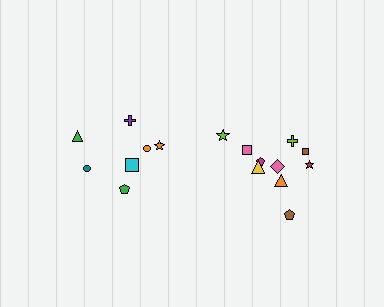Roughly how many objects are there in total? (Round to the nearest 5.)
Roughly 15 objects in total.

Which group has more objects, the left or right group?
The right group.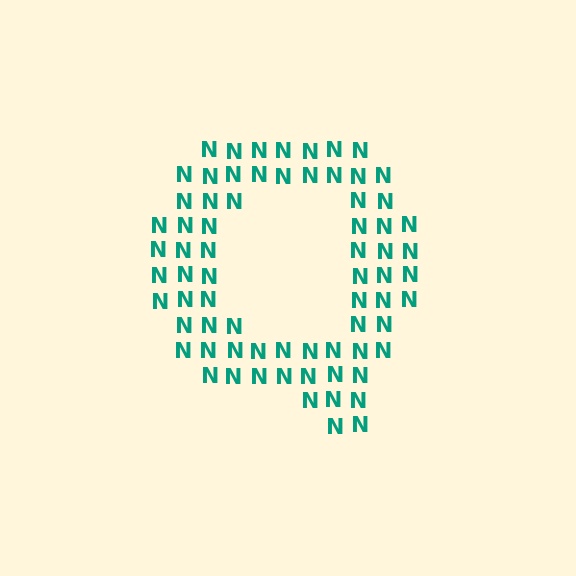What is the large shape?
The large shape is the letter Q.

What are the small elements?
The small elements are letter N's.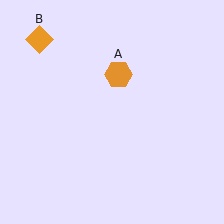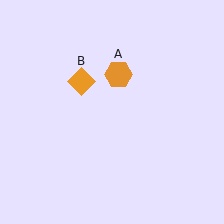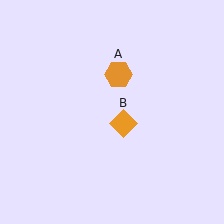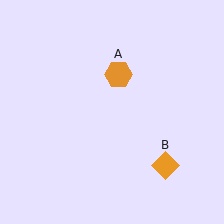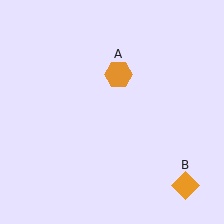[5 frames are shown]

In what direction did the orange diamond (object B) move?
The orange diamond (object B) moved down and to the right.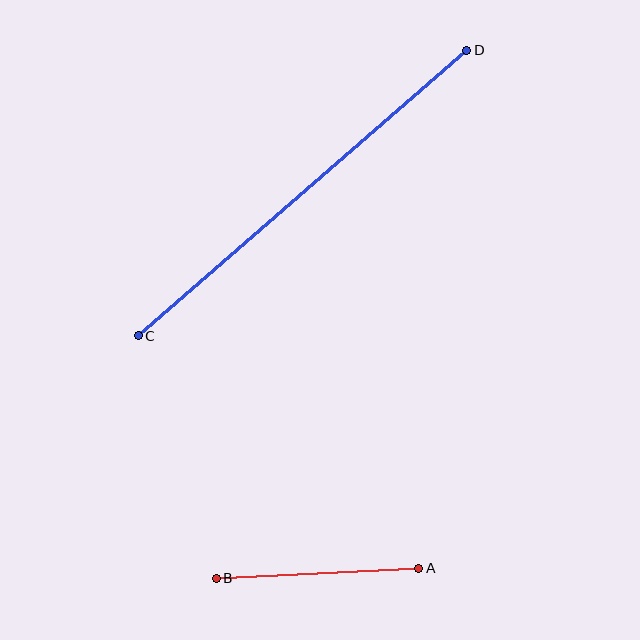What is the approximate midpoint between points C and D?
The midpoint is at approximately (303, 193) pixels.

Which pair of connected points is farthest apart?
Points C and D are farthest apart.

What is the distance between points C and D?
The distance is approximately 435 pixels.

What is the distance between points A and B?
The distance is approximately 203 pixels.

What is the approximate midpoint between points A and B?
The midpoint is at approximately (317, 573) pixels.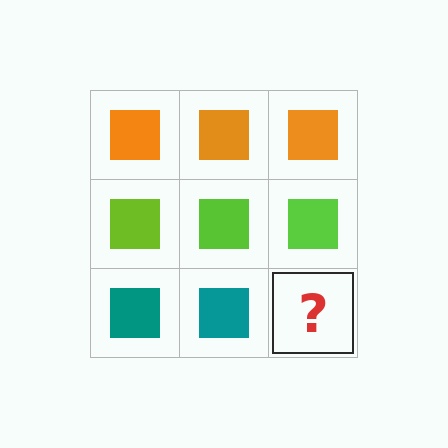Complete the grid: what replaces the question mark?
The question mark should be replaced with a teal square.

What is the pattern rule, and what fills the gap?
The rule is that each row has a consistent color. The gap should be filled with a teal square.